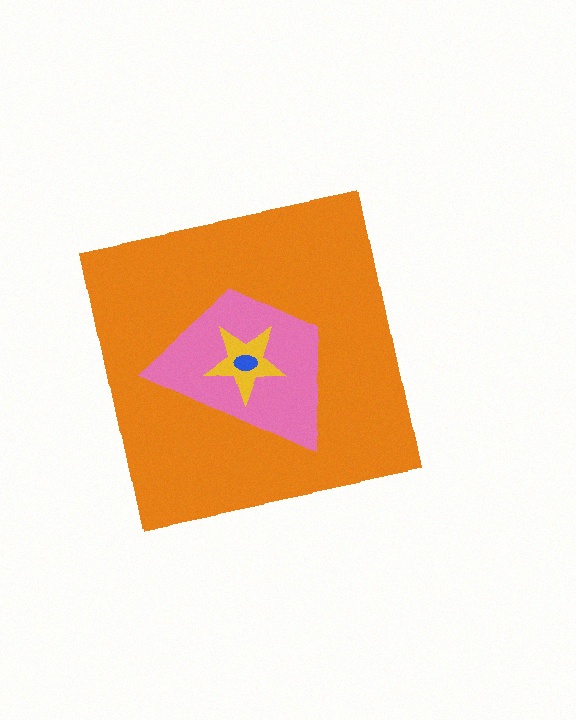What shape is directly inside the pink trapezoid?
The yellow star.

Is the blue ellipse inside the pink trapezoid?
Yes.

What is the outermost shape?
The orange square.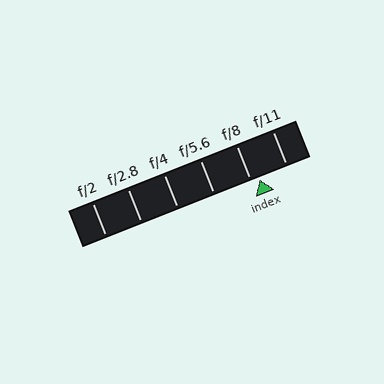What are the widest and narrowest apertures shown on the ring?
The widest aperture shown is f/2 and the narrowest is f/11.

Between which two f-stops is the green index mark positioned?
The index mark is between f/8 and f/11.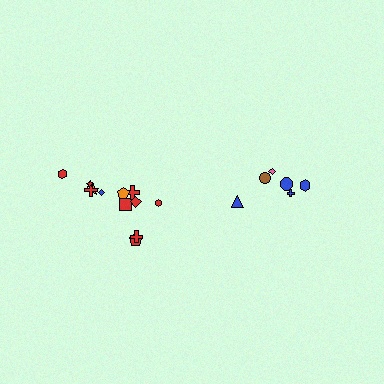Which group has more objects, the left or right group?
The left group.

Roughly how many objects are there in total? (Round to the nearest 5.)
Roughly 20 objects in total.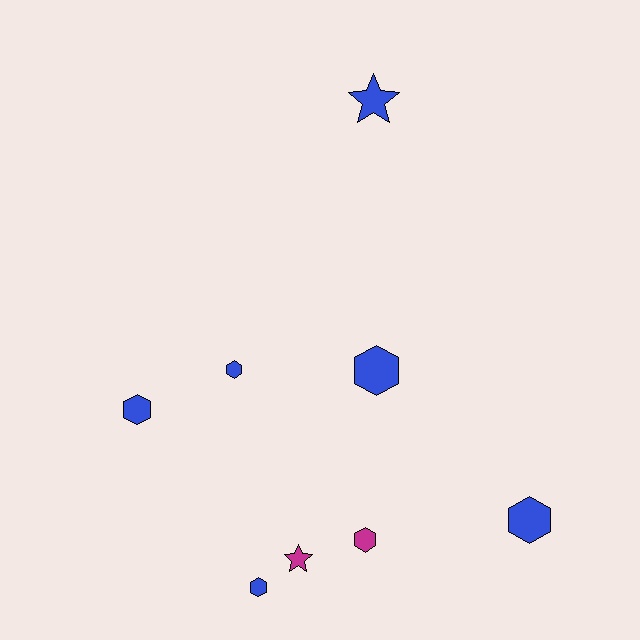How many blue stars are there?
There is 1 blue star.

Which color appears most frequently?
Blue, with 6 objects.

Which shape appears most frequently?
Hexagon, with 6 objects.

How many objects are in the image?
There are 8 objects.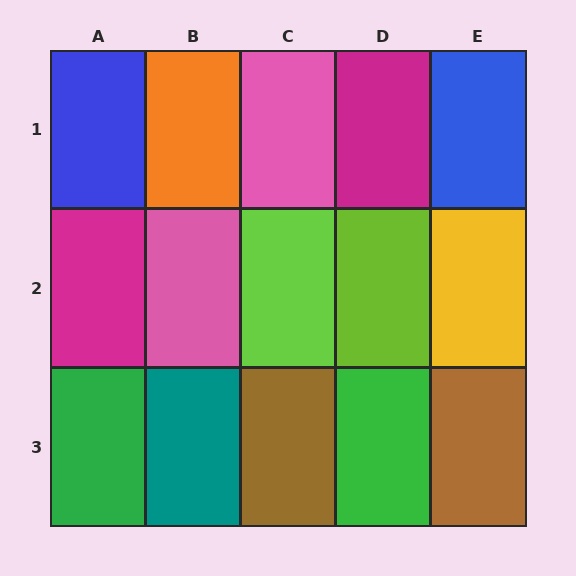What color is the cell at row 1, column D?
Magenta.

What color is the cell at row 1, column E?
Blue.